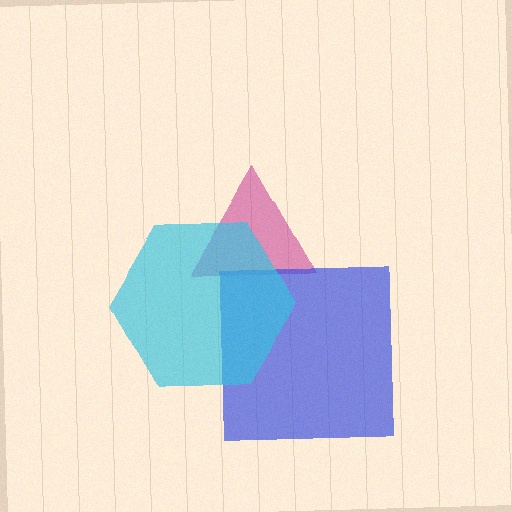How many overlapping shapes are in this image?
There are 3 overlapping shapes in the image.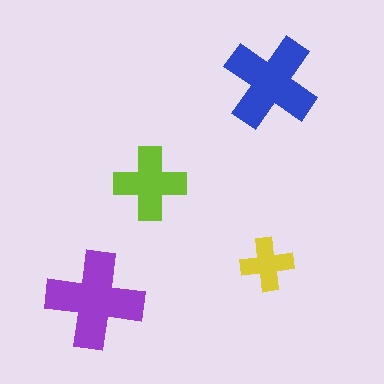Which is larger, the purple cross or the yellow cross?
The purple one.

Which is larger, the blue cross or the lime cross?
The blue one.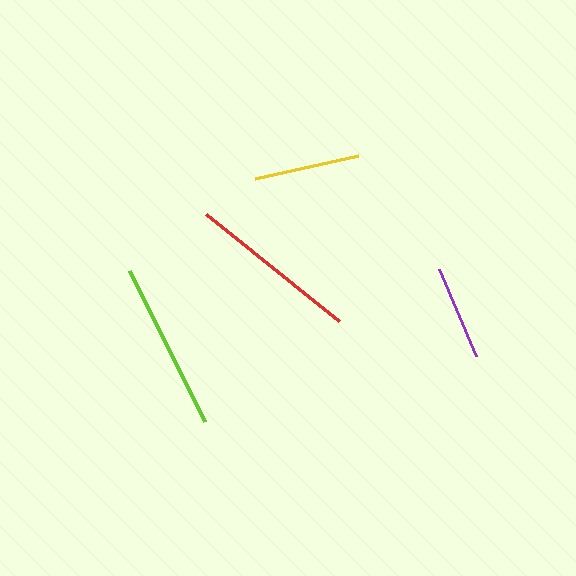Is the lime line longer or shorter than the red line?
The red line is longer than the lime line.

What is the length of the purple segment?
The purple segment is approximately 95 pixels long.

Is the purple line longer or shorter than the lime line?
The lime line is longer than the purple line.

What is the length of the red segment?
The red segment is approximately 171 pixels long.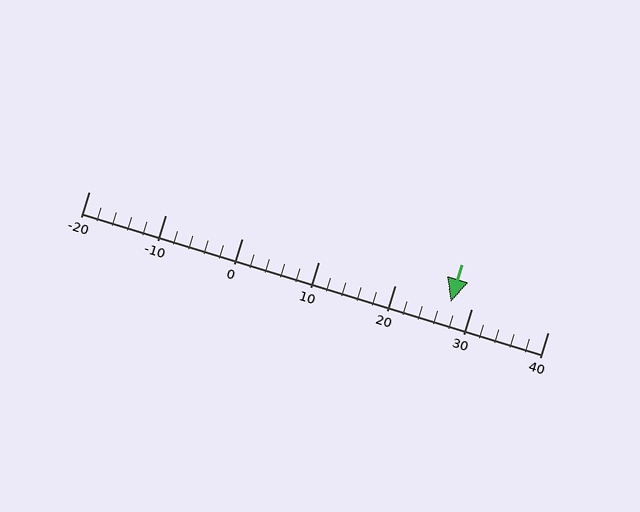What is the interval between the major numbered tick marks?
The major tick marks are spaced 10 units apart.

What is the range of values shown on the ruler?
The ruler shows values from -20 to 40.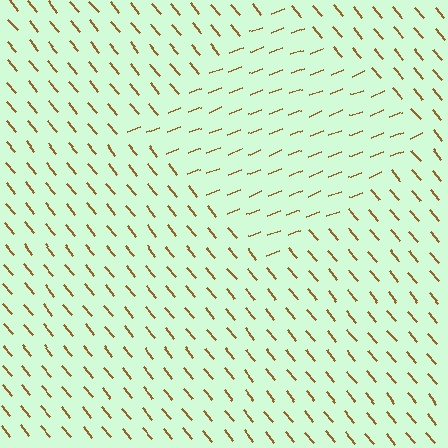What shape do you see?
I see a diamond.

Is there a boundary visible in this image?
Yes, there is a texture boundary formed by a change in line orientation.